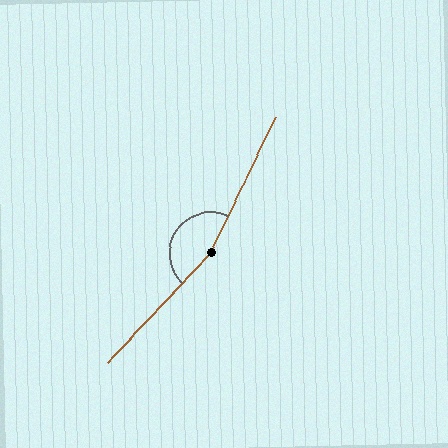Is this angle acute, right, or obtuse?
It is obtuse.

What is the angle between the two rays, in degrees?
Approximately 162 degrees.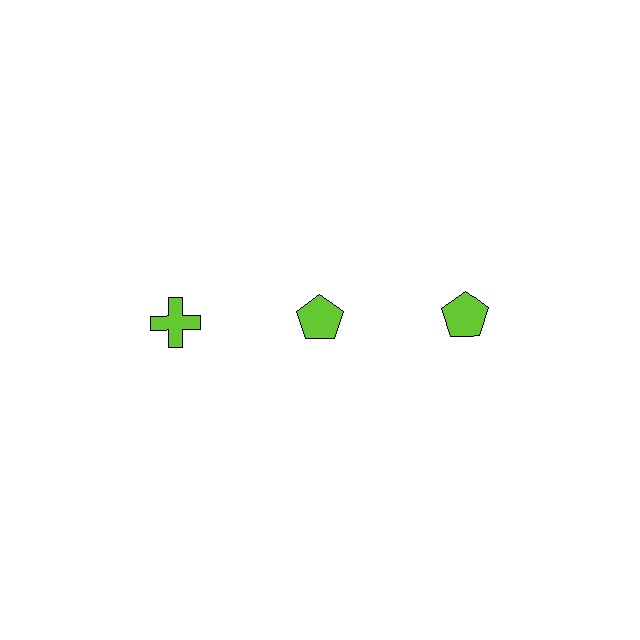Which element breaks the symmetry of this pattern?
The lime cross in the top row, leftmost column breaks the symmetry. All other shapes are lime pentagons.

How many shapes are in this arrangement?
There are 3 shapes arranged in a grid pattern.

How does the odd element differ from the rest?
It has a different shape: cross instead of pentagon.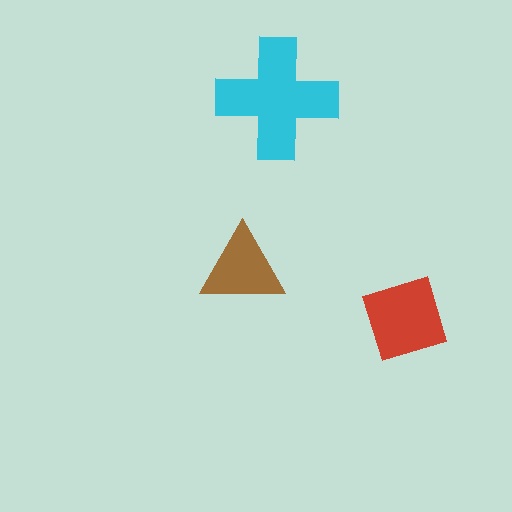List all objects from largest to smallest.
The cyan cross, the red diamond, the brown triangle.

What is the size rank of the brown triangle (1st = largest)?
3rd.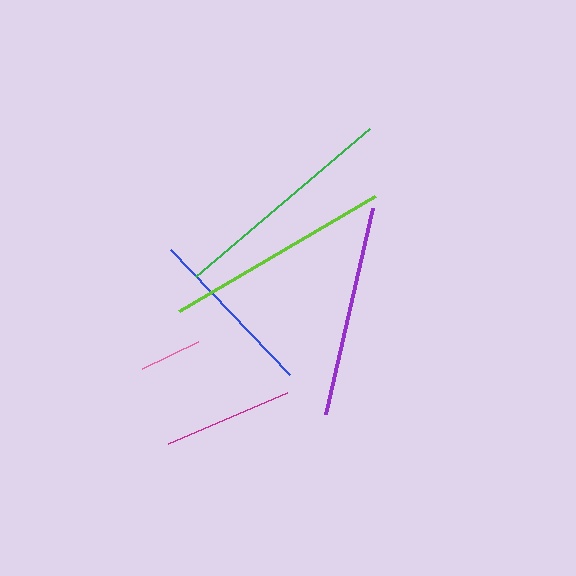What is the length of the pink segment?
The pink segment is approximately 62 pixels long.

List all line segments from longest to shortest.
From longest to shortest: green, lime, purple, blue, magenta, pink.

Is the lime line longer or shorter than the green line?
The green line is longer than the lime line.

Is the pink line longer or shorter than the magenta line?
The magenta line is longer than the pink line.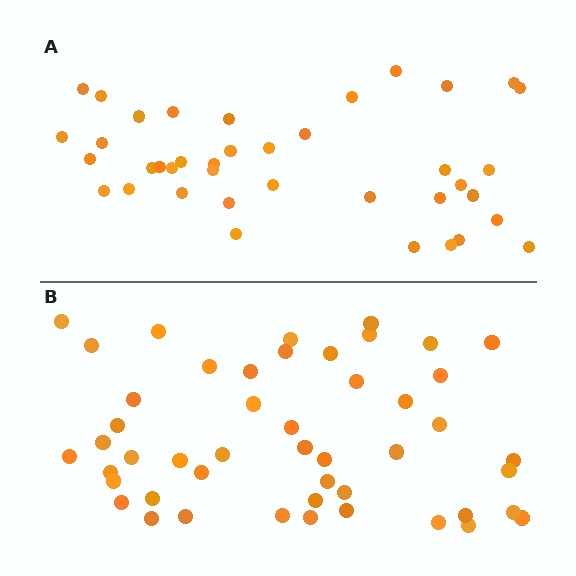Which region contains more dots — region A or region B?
Region B (the bottom region) has more dots.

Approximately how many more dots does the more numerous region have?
Region B has roughly 8 or so more dots than region A.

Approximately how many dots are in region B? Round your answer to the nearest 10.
About 50 dots. (The exact count is 48, which rounds to 50.)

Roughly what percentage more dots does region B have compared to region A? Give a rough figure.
About 25% more.